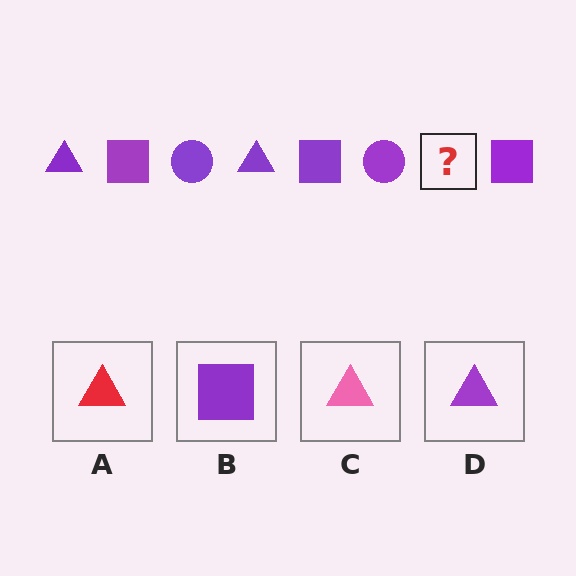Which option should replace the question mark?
Option D.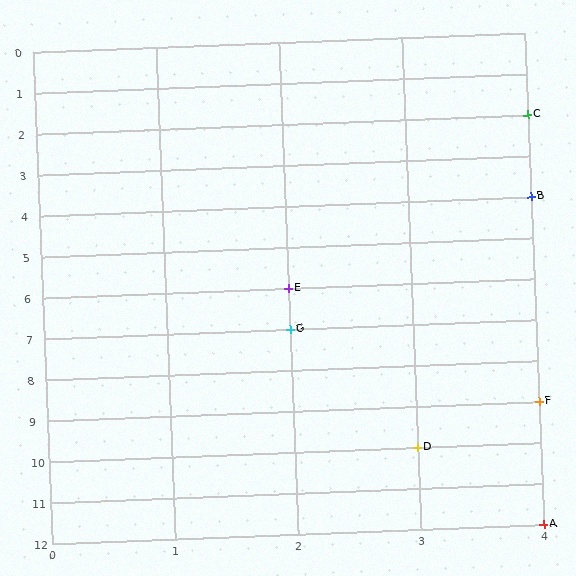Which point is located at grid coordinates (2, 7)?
Point G is at (2, 7).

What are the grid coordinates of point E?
Point E is at grid coordinates (2, 6).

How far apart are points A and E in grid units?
Points A and E are 2 columns and 6 rows apart (about 6.3 grid units diagonally).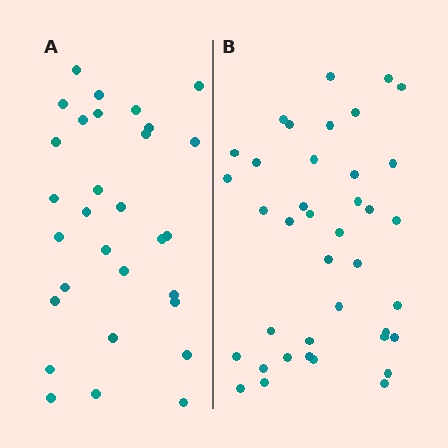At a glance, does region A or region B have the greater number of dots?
Region B (the right region) has more dots.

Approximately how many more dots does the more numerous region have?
Region B has roughly 8 or so more dots than region A.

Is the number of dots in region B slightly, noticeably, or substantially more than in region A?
Region B has noticeably more, but not dramatically so. The ratio is roughly 1.3 to 1.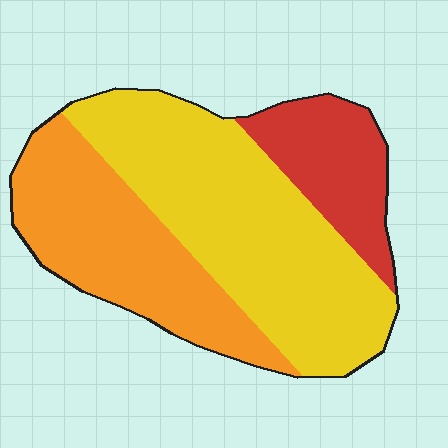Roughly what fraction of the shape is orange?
Orange takes up about one third (1/3) of the shape.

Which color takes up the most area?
Yellow, at roughly 50%.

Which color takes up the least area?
Red, at roughly 20%.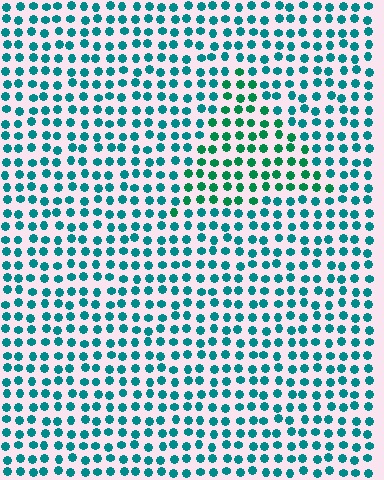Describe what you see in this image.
The image is filled with small teal elements in a uniform arrangement. A triangle-shaped region is visible where the elements are tinted to a slightly different hue, forming a subtle color boundary.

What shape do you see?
I see a triangle.